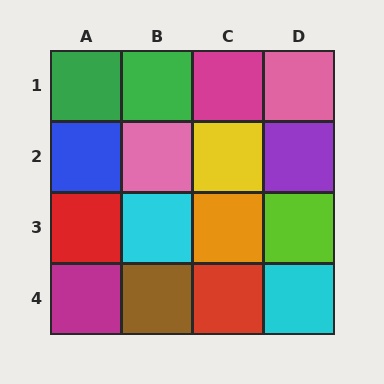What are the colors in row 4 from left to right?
Magenta, brown, red, cyan.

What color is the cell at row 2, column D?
Purple.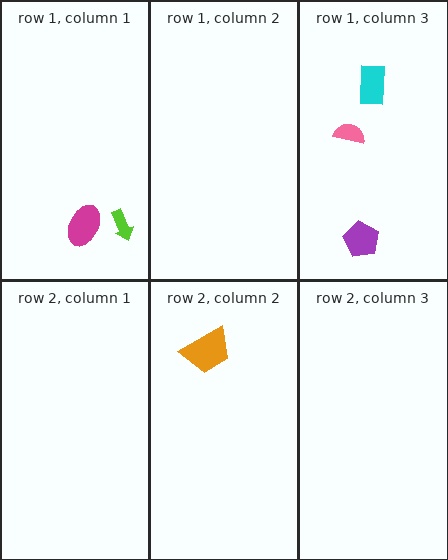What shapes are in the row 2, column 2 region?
The orange trapezoid.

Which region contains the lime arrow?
The row 1, column 1 region.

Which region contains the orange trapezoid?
The row 2, column 2 region.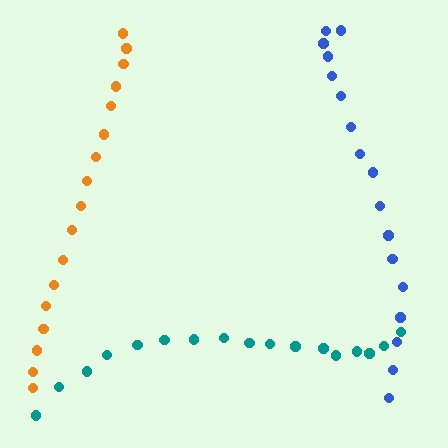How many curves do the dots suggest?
There are 3 distinct paths.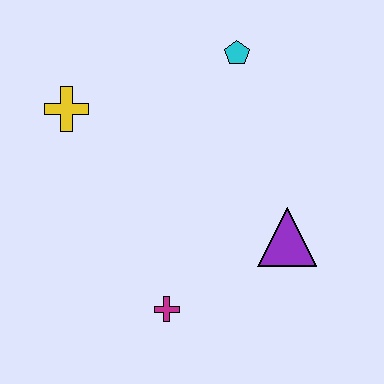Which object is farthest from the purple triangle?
The yellow cross is farthest from the purple triangle.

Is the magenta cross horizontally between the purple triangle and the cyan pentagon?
No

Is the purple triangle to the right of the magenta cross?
Yes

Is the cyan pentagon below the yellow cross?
No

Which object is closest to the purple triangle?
The magenta cross is closest to the purple triangle.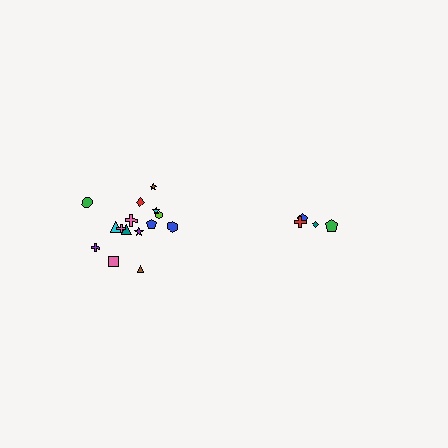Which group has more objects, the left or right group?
The left group.